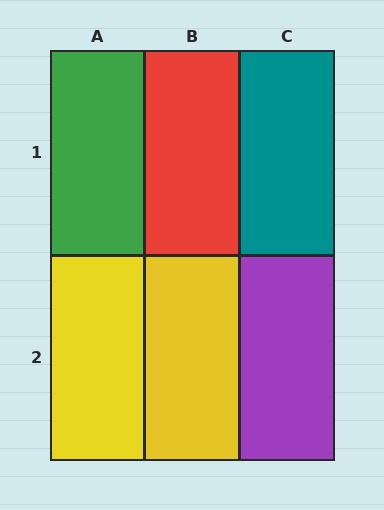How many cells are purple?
1 cell is purple.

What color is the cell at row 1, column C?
Teal.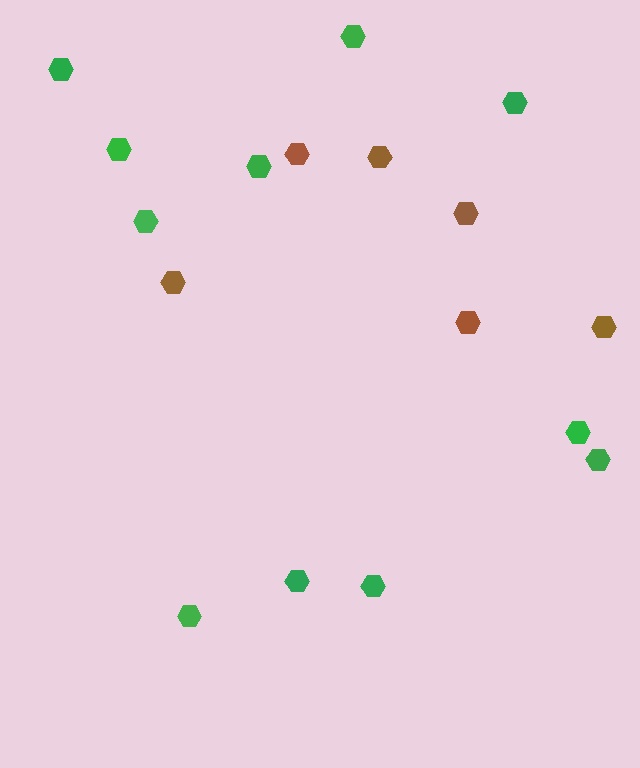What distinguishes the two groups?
There are 2 groups: one group of green hexagons (11) and one group of brown hexagons (6).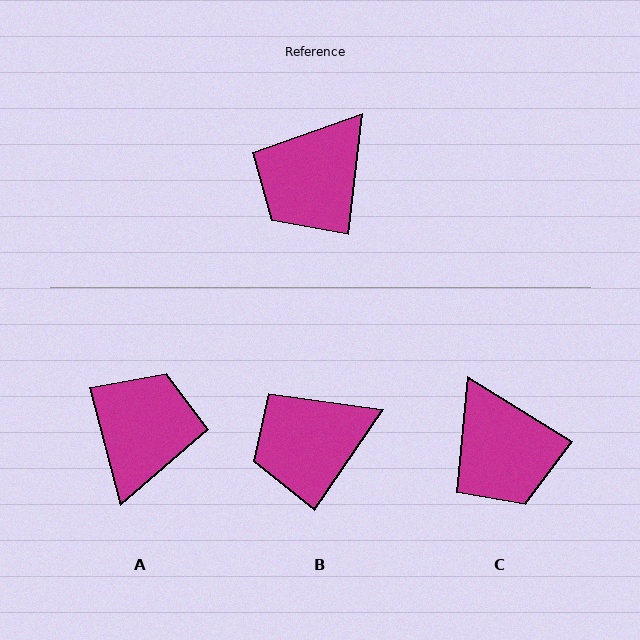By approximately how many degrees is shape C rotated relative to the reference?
Approximately 65 degrees counter-clockwise.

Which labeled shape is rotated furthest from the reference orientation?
A, about 159 degrees away.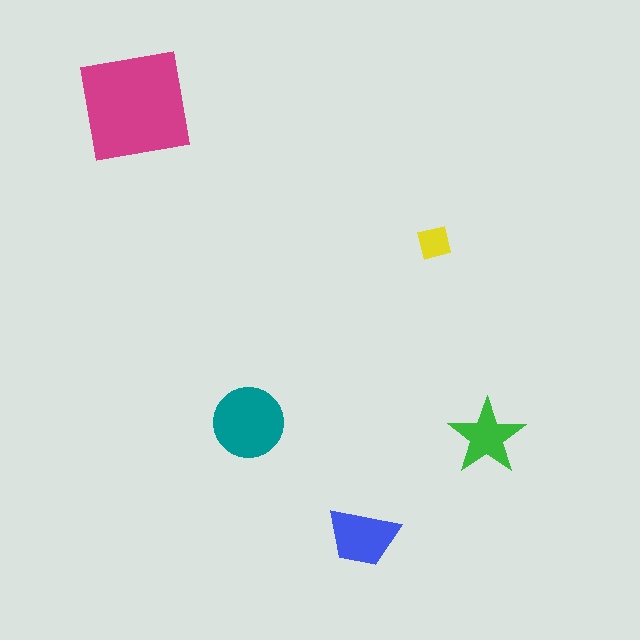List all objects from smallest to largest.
The yellow square, the green star, the blue trapezoid, the teal circle, the magenta square.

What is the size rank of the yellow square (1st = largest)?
5th.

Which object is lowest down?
The blue trapezoid is bottommost.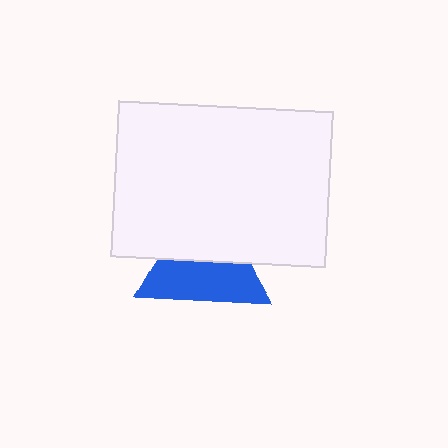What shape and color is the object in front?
The object in front is a white rectangle.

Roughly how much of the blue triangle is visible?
About half of it is visible (roughly 53%).